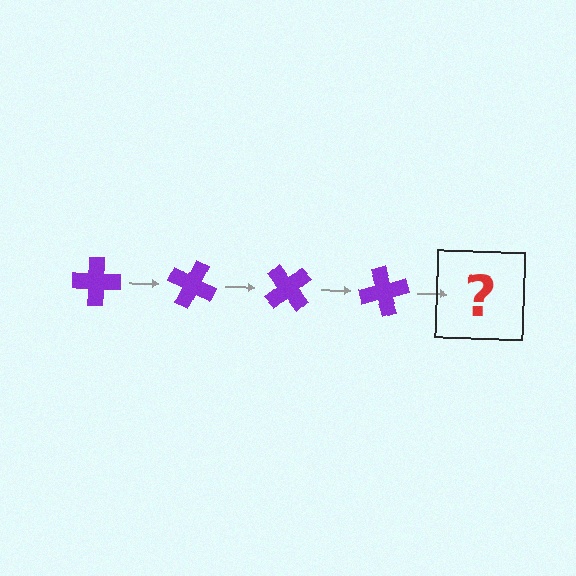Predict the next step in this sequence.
The next step is a purple cross rotated 100 degrees.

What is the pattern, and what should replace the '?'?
The pattern is that the cross rotates 25 degrees each step. The '?' should be a purple cross rotated 100 degrees.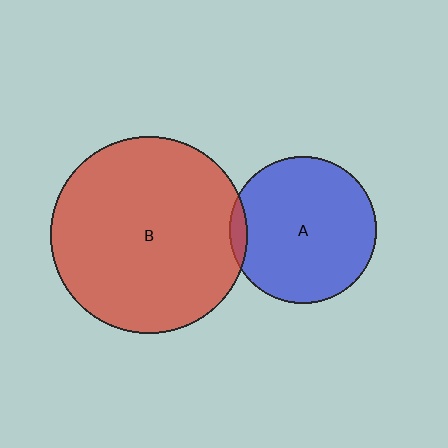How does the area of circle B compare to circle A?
Approximately 1.8 times.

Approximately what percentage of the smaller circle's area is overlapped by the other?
Approximately 5%.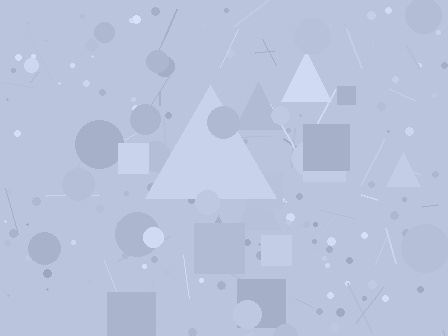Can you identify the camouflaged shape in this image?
The camouflaged shape is a triangle.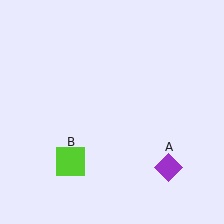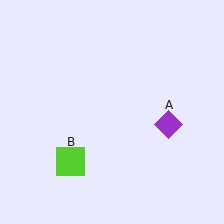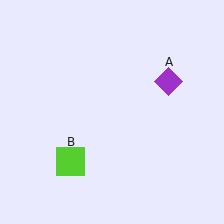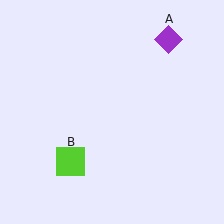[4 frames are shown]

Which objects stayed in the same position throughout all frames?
Lime square (object B) remained stationary.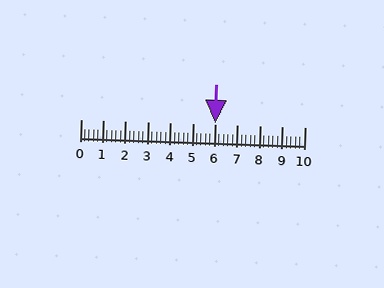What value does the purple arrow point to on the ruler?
The purple arrow points to approximately 6.0.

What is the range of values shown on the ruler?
The ruler shows values from 0 to 10.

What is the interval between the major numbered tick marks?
The major tick marks are spaced 1 units apart.